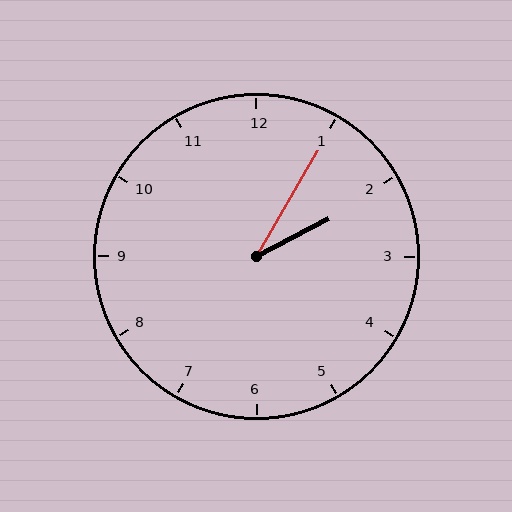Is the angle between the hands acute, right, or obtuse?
It is acute.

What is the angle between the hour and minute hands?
Approximately 32 degrees.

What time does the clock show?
2:05.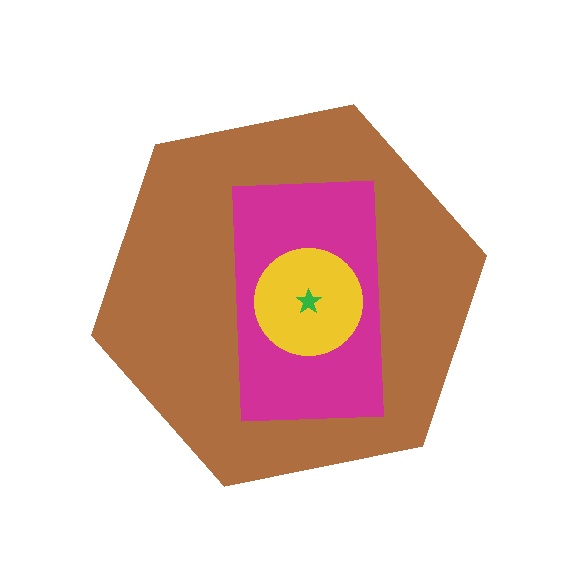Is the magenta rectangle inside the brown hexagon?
Yes.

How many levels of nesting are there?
4.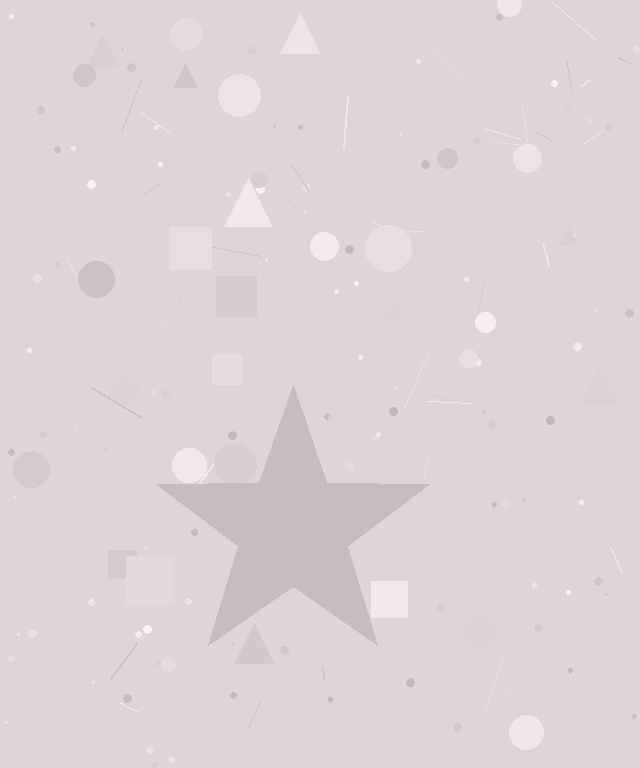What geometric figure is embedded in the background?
A star is embedded in the background.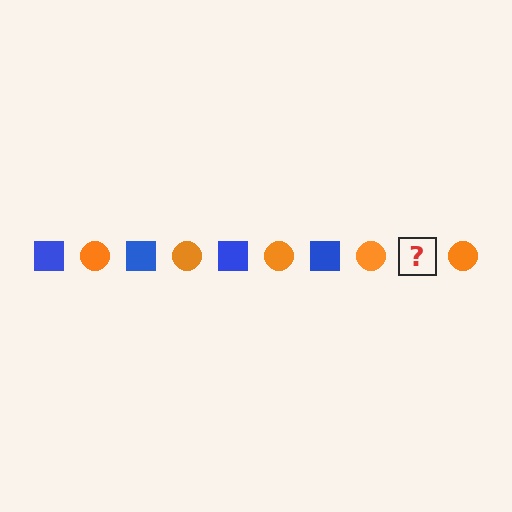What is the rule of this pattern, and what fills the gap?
The rule is that the pattern alternates between blue square and orange circle. The gap should be filled with a blue square.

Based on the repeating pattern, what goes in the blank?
The blank should be a blue square.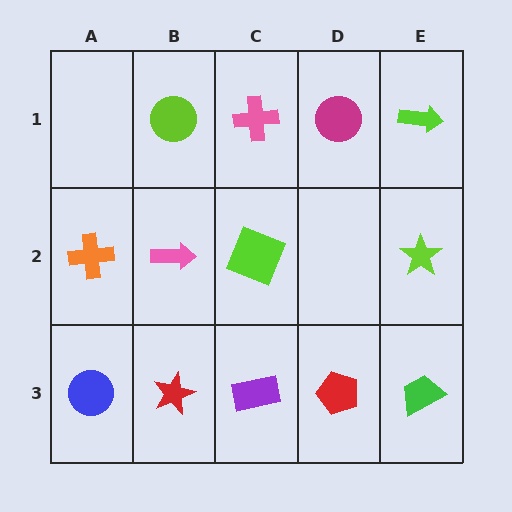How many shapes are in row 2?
4 shapes.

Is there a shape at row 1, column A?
No, that cell is empty.